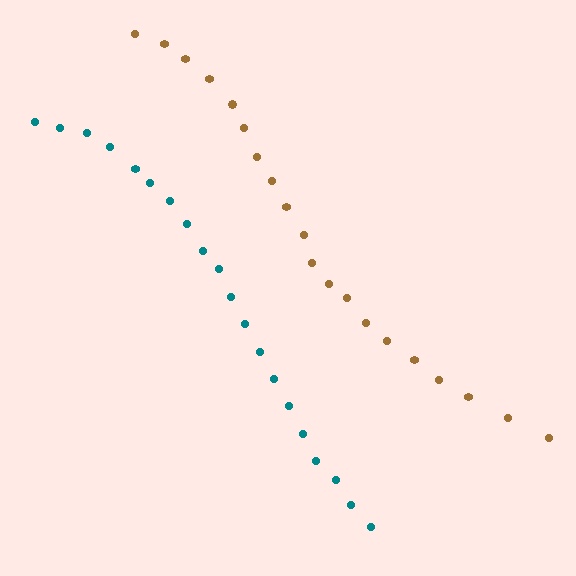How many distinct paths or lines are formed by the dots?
There are 2 distinct paths.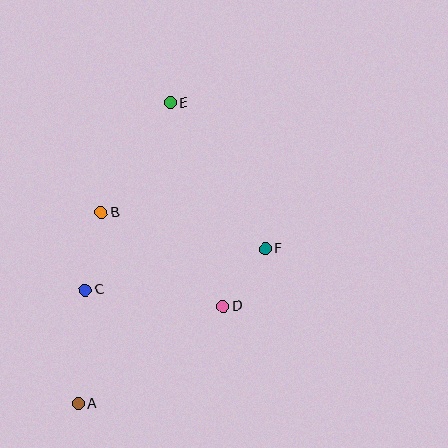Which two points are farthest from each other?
Points A and E are farthest from each other.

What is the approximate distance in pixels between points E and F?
The distance between E and F is approximately 174 pixels.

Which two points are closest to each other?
Points D and F are closest to each other.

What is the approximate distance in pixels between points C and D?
The distance between C and D is approximately 138 pixels.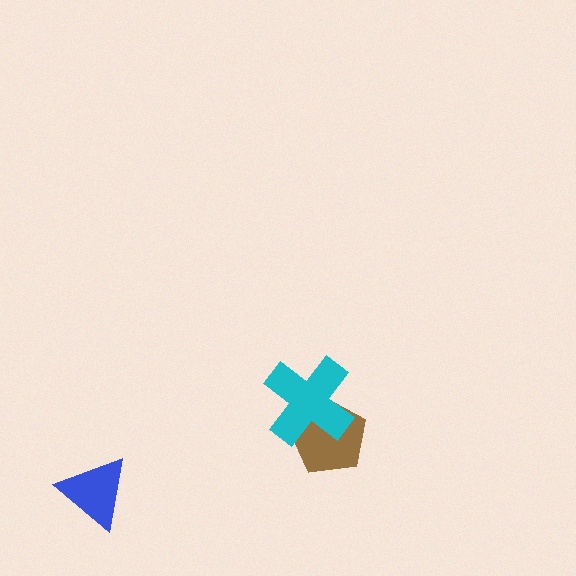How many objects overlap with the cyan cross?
1 object overlaps with the cyan cross.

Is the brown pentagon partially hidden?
Yes, it is partially covered by another shape.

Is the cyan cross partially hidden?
No, no other shape covers it.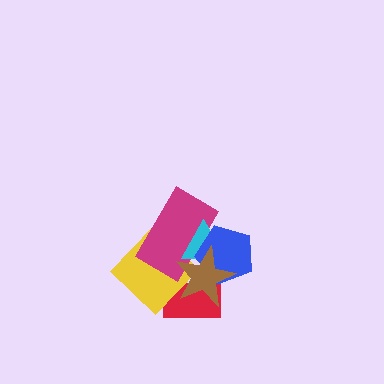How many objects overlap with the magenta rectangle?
4 objects overlap with the magenta rectangle.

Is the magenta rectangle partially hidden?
Yes, it is partially covered by another shape.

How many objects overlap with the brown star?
5 objects overlap with the brown star.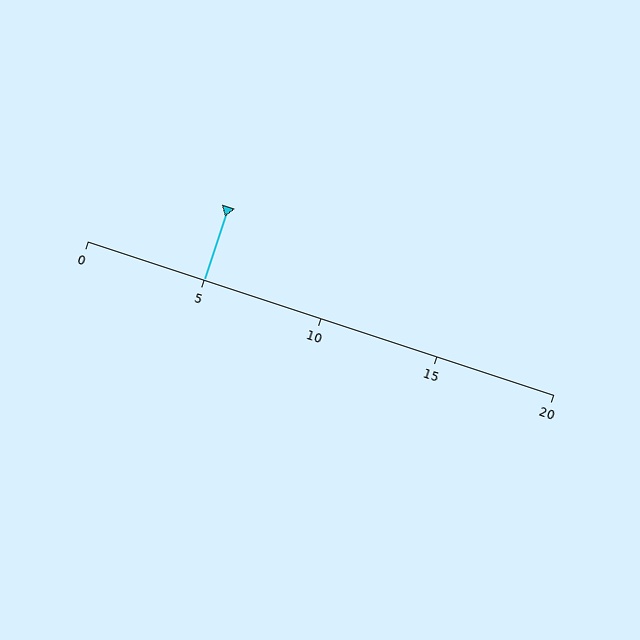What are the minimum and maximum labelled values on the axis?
The axis runs from 0 to 20.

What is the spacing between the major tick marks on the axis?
The major ticks are spaced 5 apart.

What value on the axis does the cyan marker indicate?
The marker indicates approximately 5.